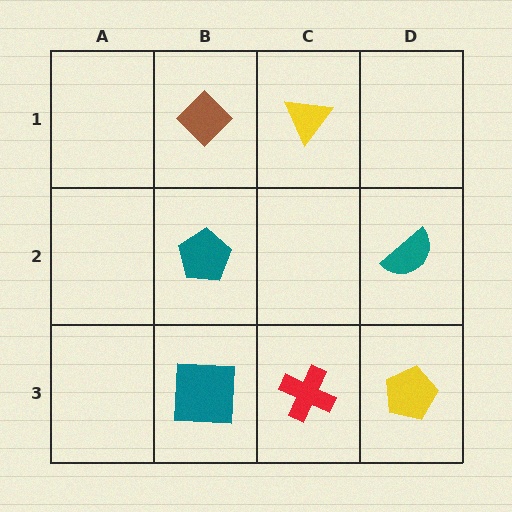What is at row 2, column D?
A teal semicircle.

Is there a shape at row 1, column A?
No, that cell is empty.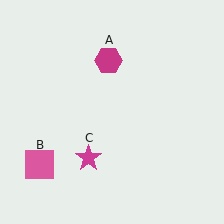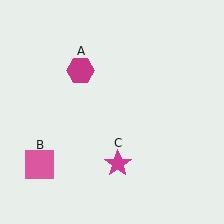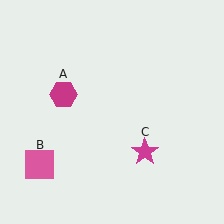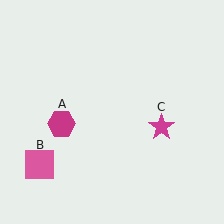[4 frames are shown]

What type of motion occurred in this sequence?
The magenta hexagon (object A), magenta star (object C) rotated counterclockwise around the center of the scene.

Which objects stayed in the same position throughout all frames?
Pink square (object B) remained stationary.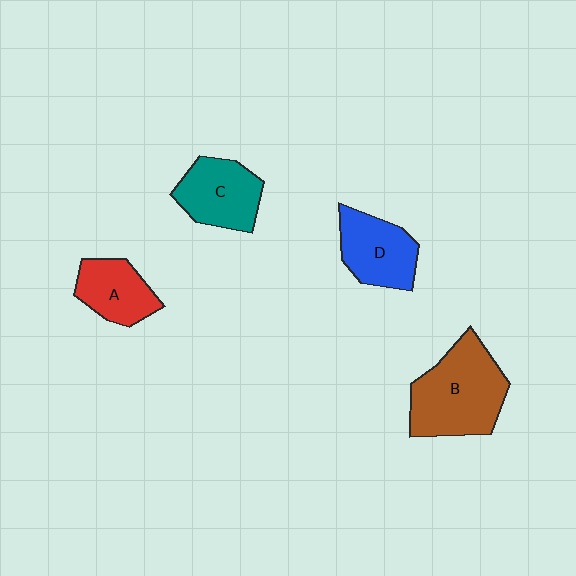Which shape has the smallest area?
Shape A (red).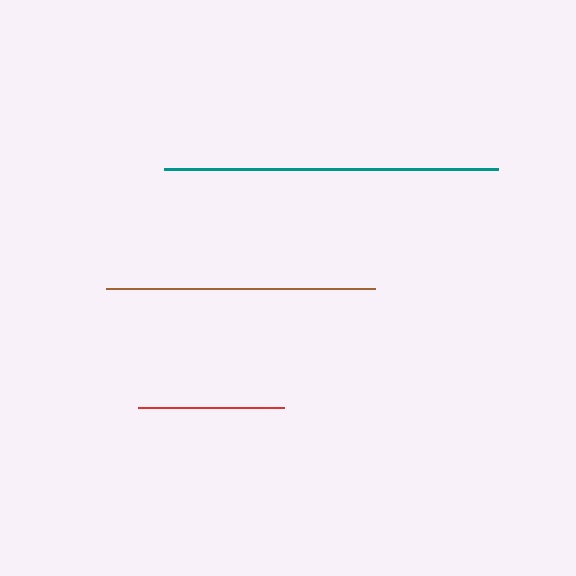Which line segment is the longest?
The teal line is the longest at approximately 334 pixels.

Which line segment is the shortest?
The red line is the shortest at approximately 146 pixels.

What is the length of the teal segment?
The teal segment is approximately 334 pixels long.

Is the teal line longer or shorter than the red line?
The teal line is longer than the red line.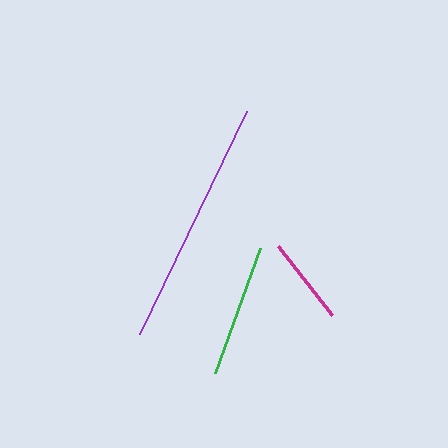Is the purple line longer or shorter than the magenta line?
The purple line is longer than the magenta line.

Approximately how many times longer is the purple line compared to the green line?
The purple line is approximately 1.9 times the length of the green line.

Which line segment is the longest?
The purple line is the longest at approximately 248 pixels.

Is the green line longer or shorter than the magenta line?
The green line is longer than the magenta line.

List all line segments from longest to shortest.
From longest to shortest: purple, green, magenta.